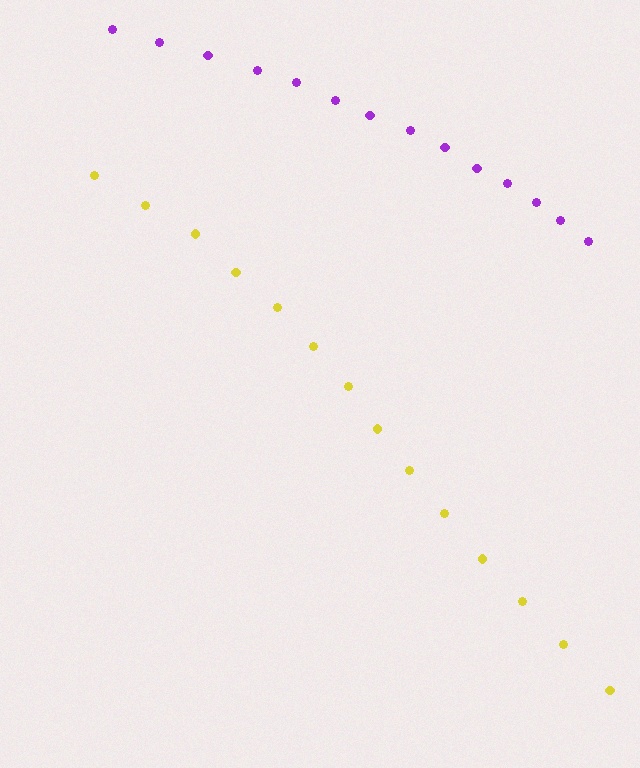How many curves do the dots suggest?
There are 2 distinct paths.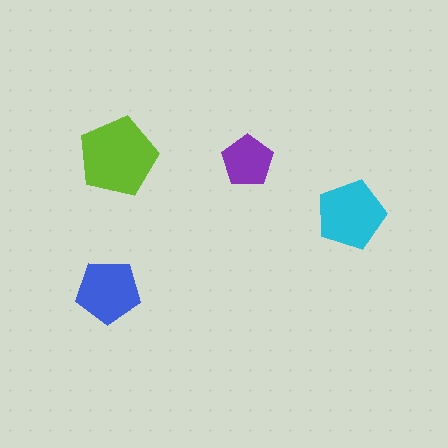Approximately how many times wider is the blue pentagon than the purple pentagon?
About 1.5 times wider.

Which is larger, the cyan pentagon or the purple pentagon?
The cyan one.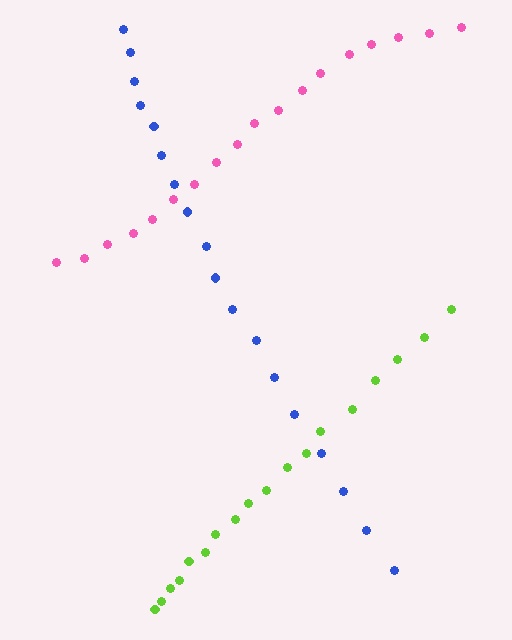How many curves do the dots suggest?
There are 3 distinct paths.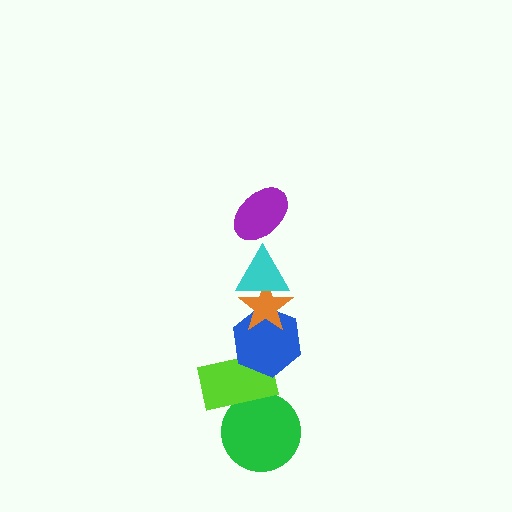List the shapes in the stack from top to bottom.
From top to bottom: the purple ellipse, the cyan triangle, the orange star, the blue hexagon, the lime rectangle, the green circle.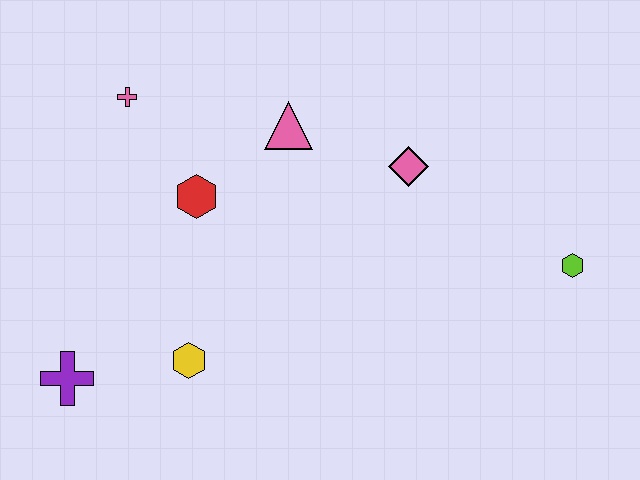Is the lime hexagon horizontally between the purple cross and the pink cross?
No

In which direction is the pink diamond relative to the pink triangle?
The pink diamond is to the right of the pink triangle.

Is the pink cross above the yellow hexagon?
Yes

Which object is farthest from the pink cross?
The lime hexagon is farthest from the pink cross.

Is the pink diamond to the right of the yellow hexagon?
Yes